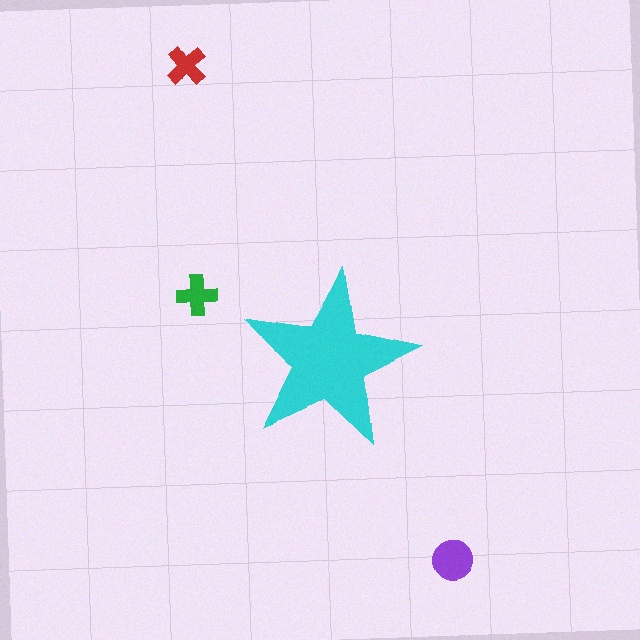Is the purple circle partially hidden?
No, the purple circle is fully visible.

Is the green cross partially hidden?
No, the green cross is fully visible.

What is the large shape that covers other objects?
A cyan star.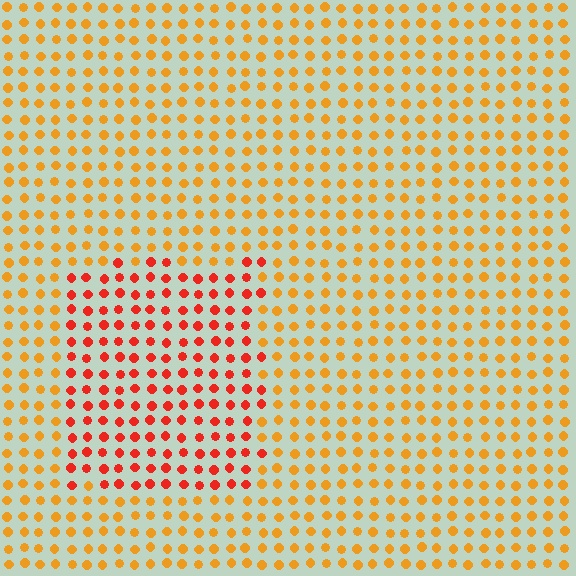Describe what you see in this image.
The image is filled with small orange elements in a uniform arrangement. A rectangle-shaped region is visible where the elements are tinted to a slightly different hue, forming a subtle color boundary.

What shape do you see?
I see a rectangle.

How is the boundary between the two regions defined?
The boundary is defined purely by a slight shift in hue (about 34 degrees). Spacing, size, and orientation are identical on both sides.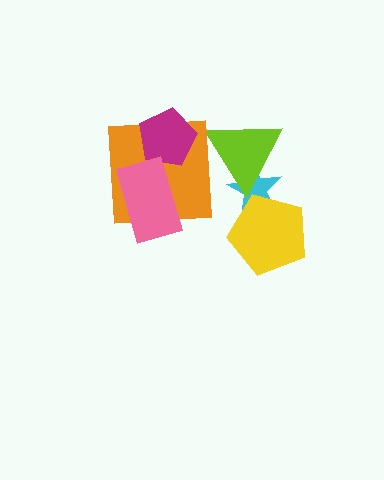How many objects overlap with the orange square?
2 objects overlap with the orange square.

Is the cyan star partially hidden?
Yes, it is partially covered by another shape.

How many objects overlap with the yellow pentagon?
1 object overlaps with the yellow pentagon.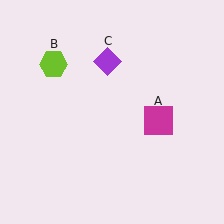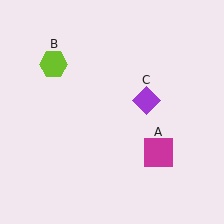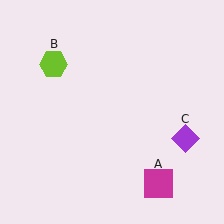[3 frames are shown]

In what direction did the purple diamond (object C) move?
The purple diamond (object C) moved down and to the right.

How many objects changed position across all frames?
2 objects changed position: magenta square (object A), purple diamond (object C).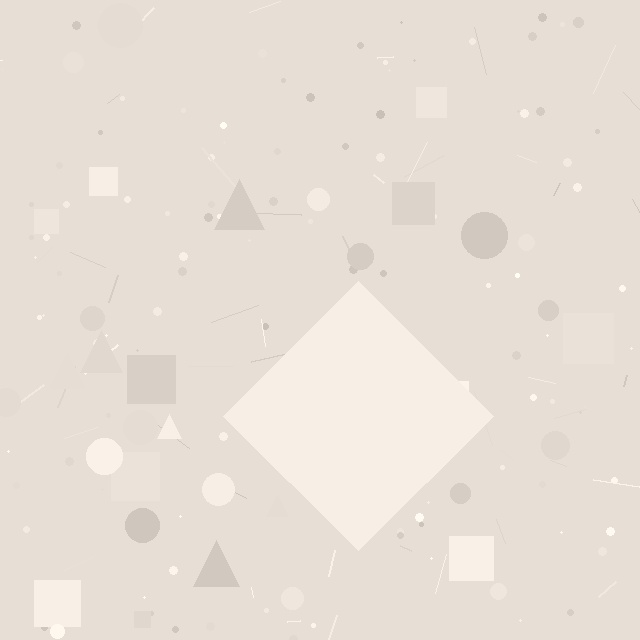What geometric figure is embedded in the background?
A diamond is embedded in the background.